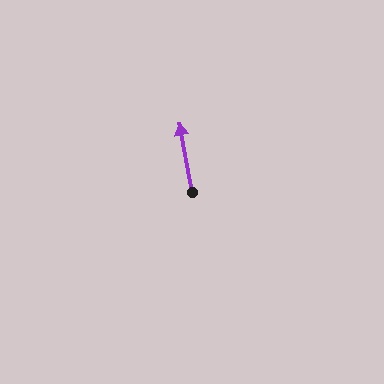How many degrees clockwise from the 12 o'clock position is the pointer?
Approximately 349 degrees.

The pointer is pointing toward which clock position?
Roughly 12 o'clock.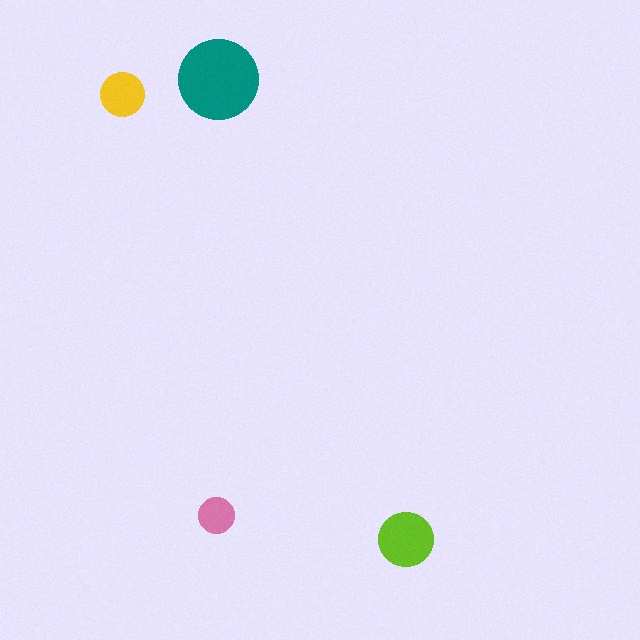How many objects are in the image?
There are 4 objects in the image.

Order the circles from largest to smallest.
the teal one, the lime one, the yellow one, the pink one.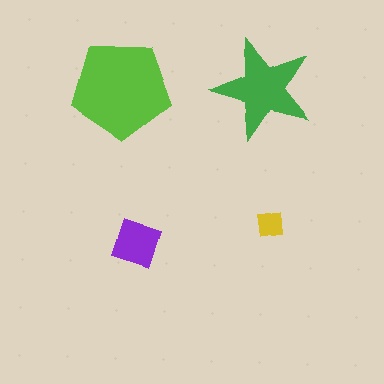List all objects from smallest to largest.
The yellow square, the purple square, the green star, the lime pentagon.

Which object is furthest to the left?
The lime pentagon is leftmost.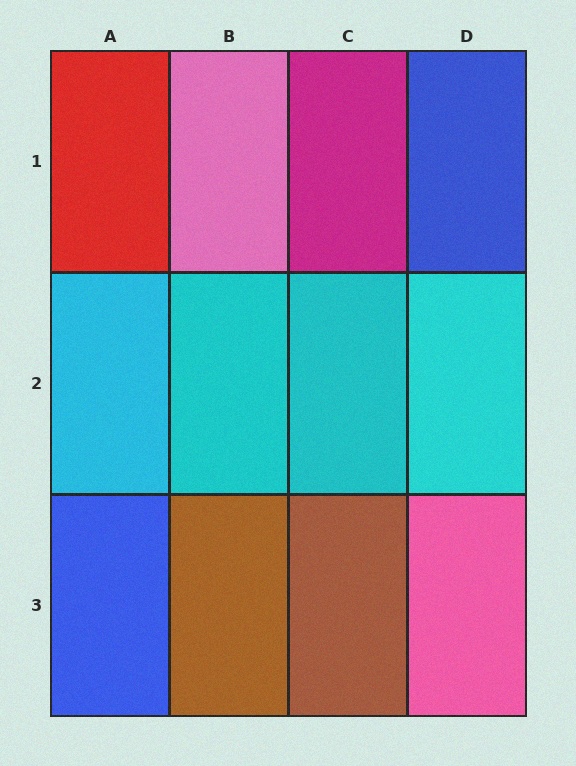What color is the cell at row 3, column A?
Blue.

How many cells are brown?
2 cells are brown.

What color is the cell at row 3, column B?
Brown.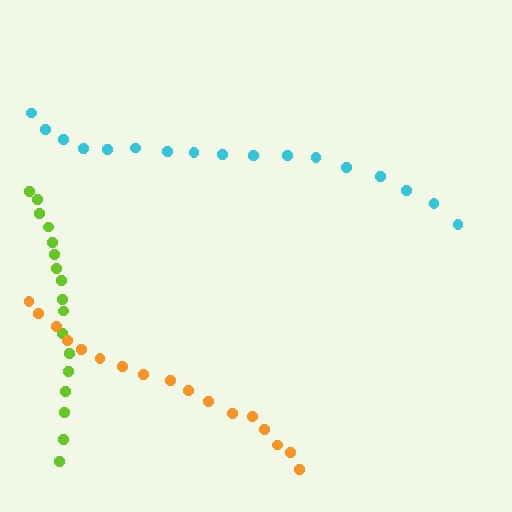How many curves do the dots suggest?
There are 3 distinct paths.